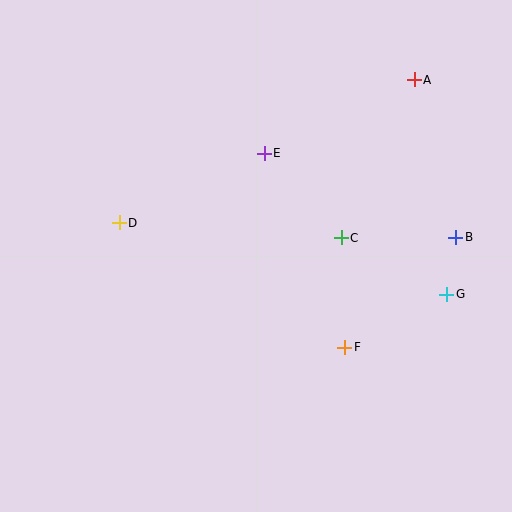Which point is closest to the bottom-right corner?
Point G is closest to the bottom-right corner.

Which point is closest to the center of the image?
Point C at (341, 238) is closest to the center.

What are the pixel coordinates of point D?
Point D is at (119, 223).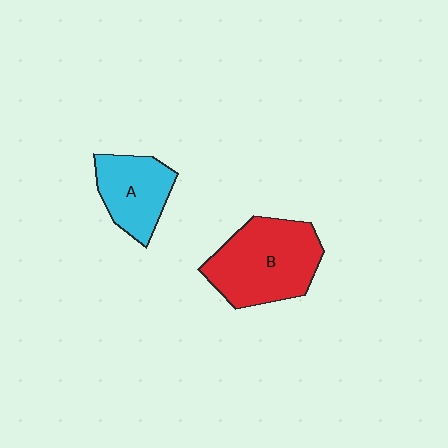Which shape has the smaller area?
Shape A (cyan).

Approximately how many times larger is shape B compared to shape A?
Approximately 1.6 times.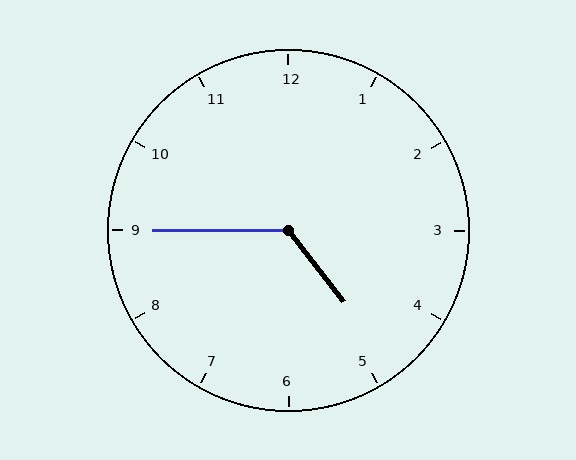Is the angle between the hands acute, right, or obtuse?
It is obtuse.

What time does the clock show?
4:45.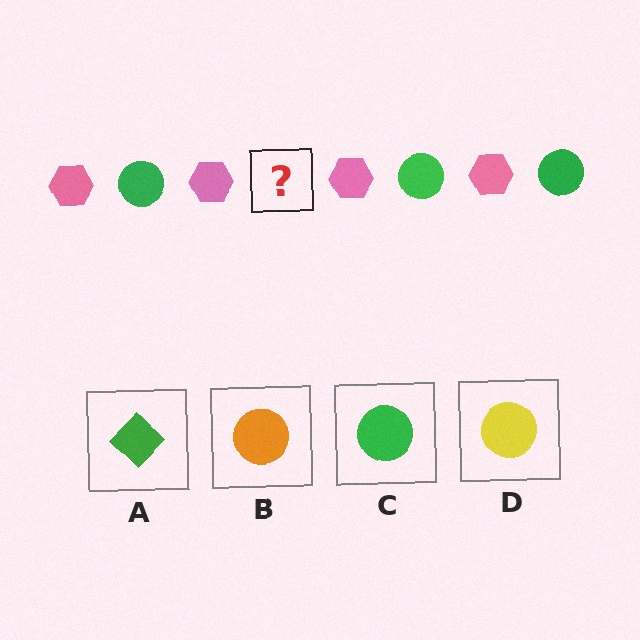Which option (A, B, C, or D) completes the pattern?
C.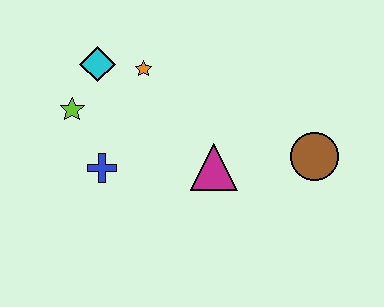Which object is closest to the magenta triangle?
The brown circle is closest to the magenta triangle.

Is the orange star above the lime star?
Yes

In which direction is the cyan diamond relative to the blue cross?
The cyan diamond is above the blue cross.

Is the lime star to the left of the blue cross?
Yes